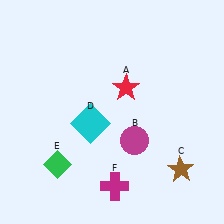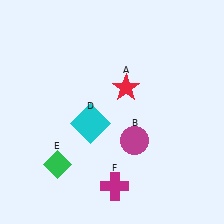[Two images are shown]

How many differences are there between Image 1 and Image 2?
There is 1 difference between the two images.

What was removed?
The brown star (C) was removed in Image 2.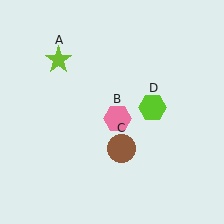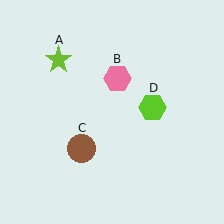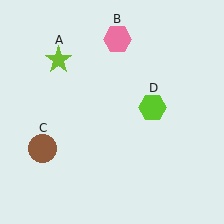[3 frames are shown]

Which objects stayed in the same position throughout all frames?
Lime star (object A) and lime hexagon (object D) remained stationary.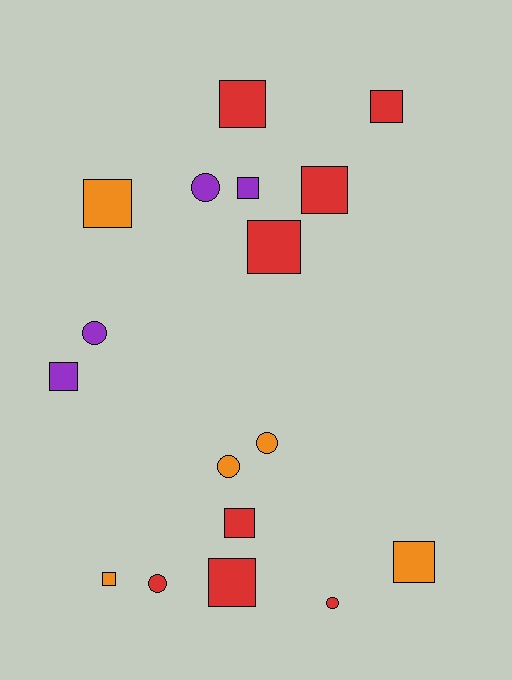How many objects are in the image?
There are 17 objects.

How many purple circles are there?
There are 2 purple circles.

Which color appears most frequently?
Red, with 8 objects.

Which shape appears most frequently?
Square, with 11 objects.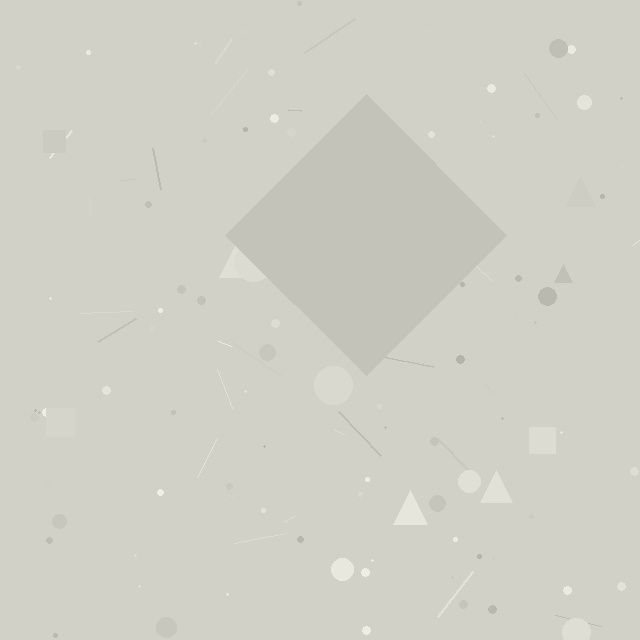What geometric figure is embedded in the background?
A diamond is embedded in the background.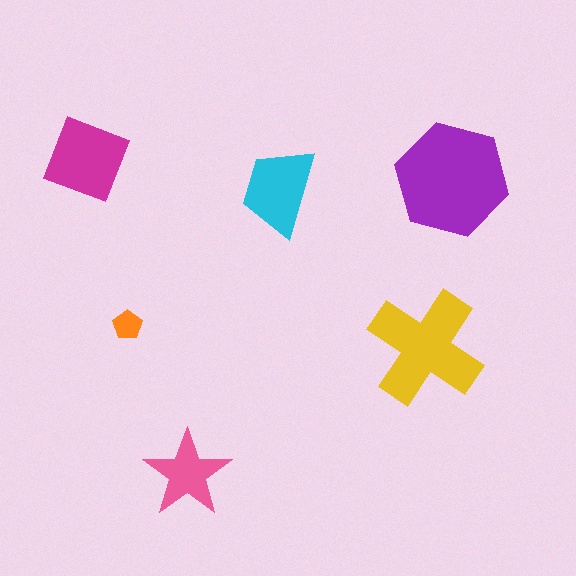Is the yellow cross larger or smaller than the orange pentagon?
Larger.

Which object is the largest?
The purple hexagon.